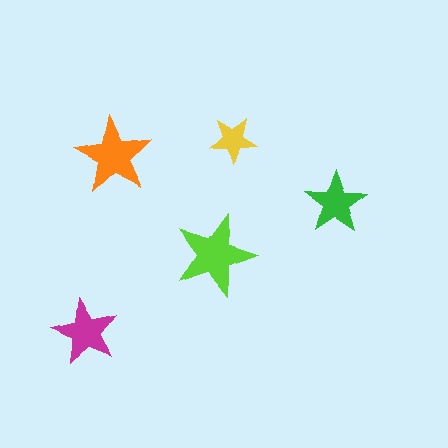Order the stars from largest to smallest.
the lime one, the orange one, the magenta one, the green one, the yellow one.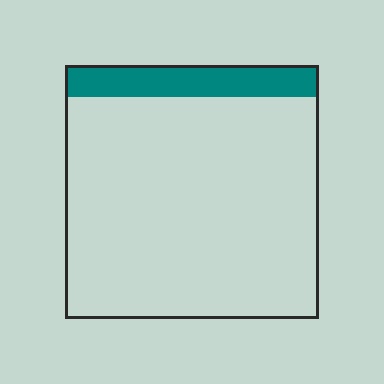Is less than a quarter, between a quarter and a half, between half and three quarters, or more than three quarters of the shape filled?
Less than a quarter.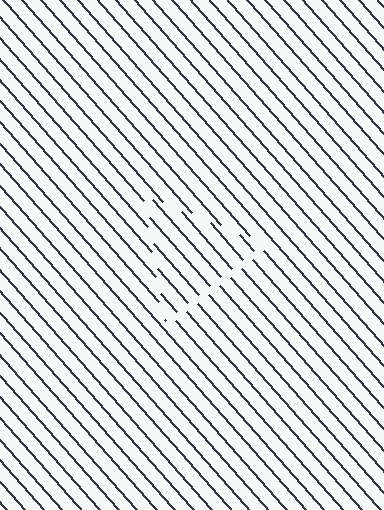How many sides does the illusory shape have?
3 sides — the line-ends trace a triangle.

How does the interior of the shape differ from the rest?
The interior of the shape contains the same grating, shifted by half a period — the contour is defined by the phase discontinuity where line-ends from the inner and outer gratings abut.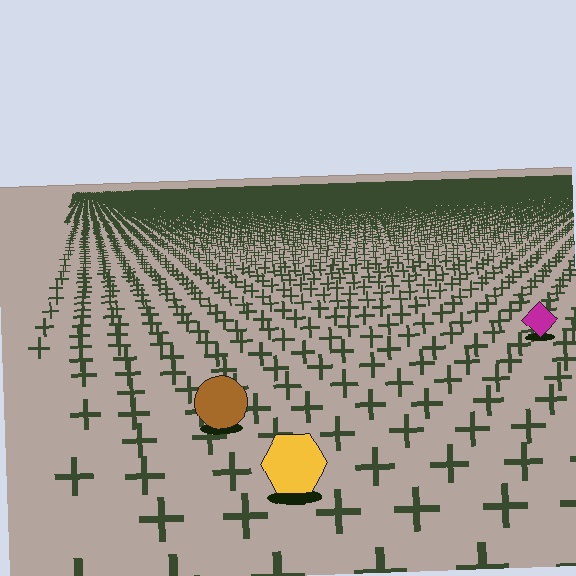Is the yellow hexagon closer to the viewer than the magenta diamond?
Yes. The yellow hexagon is closer — you can tell from the texture gradient: the ground texture is coarser near it.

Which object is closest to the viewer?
The yellow hexagon is closest. The texture marks near it are larger and more spread out.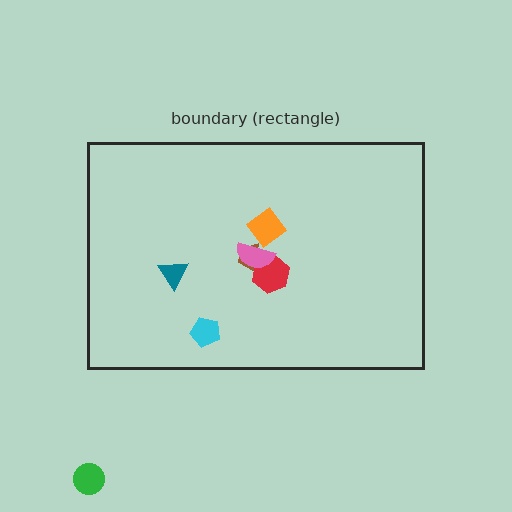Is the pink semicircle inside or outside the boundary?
Inside.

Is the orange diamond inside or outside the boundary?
Inside.